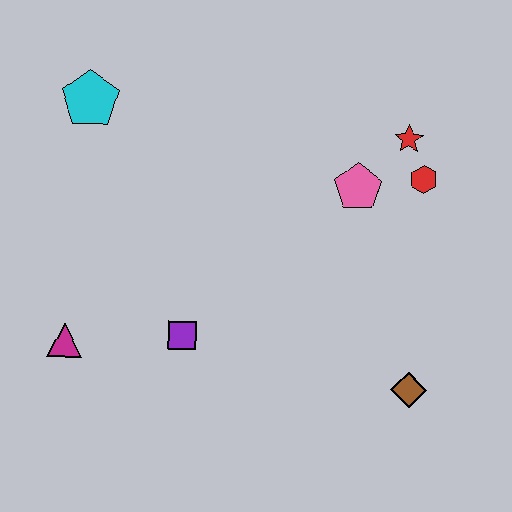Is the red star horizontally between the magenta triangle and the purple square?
No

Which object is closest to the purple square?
The magenta triangle is closest to the purple square.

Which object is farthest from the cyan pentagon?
The brown diamond is farthest from the cyan pentagon.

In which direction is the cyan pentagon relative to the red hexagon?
The cyan pentagon is to the left of the red hexagon.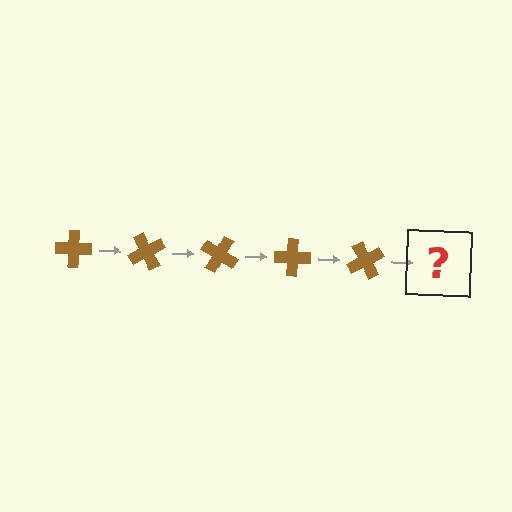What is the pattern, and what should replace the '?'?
The pattern is that the cross rotates 60 degrees each step. The '?' should be a brown cross rotated 300 degrees.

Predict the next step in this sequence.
The next step is a brown cross rotated 300 degrees.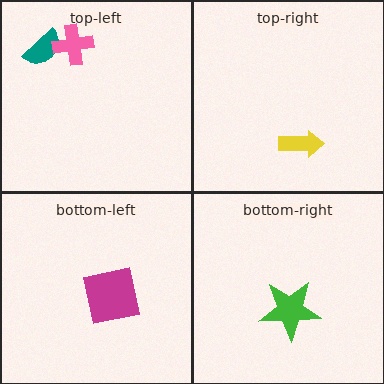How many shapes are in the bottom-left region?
1.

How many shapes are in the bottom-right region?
1.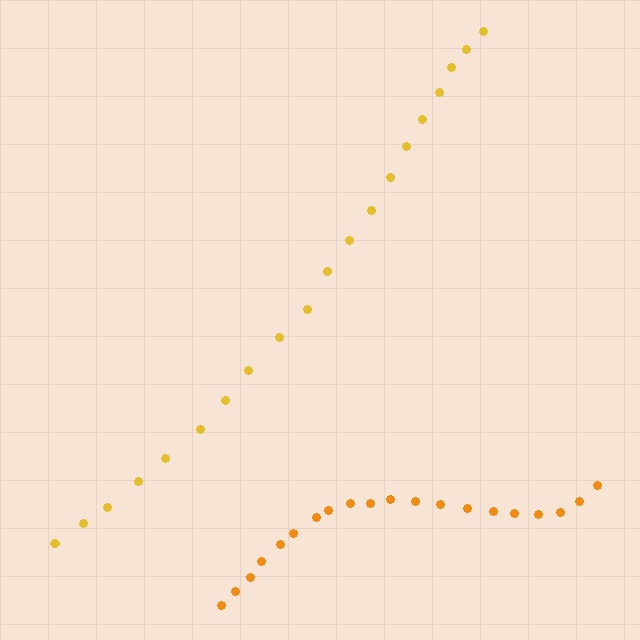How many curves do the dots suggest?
There are 2 distinct paths.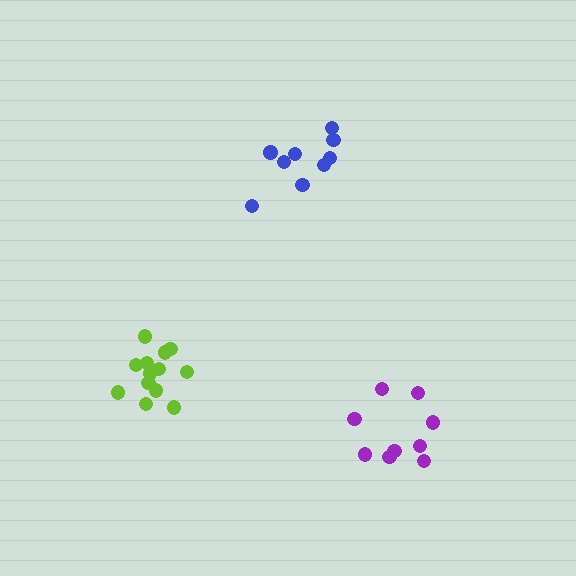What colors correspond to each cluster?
The clusters are colored: blue, lime, purple.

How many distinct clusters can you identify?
There are 3 distinct clusters.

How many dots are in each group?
Group 1: 9 dots, Group 2: 13 dots, Group 3: 9 dots (31 total).